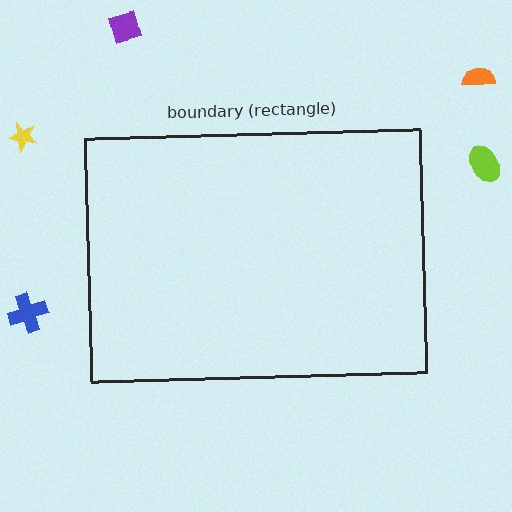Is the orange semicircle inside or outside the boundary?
Outside.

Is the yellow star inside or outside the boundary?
Outside.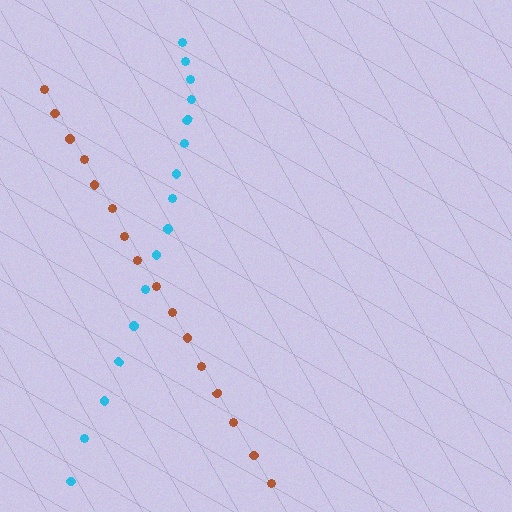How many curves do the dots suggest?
There are 2 distinct paths.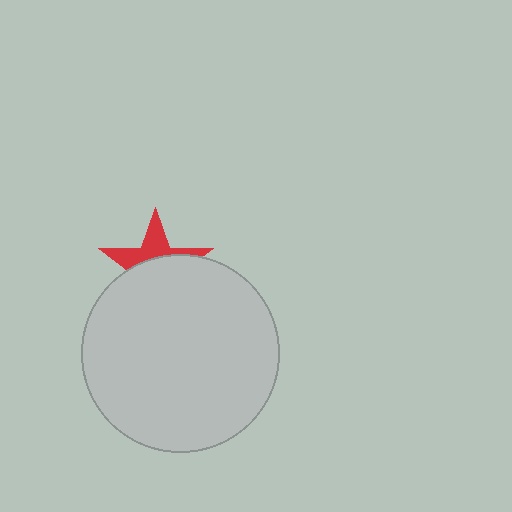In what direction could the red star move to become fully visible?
The red star could move up. That would shift it out from behind the light gray circle entirely.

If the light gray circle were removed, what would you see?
You would see the complete red star.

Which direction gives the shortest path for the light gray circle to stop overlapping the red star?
Moving down gives the shortest separation.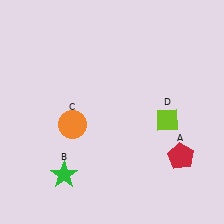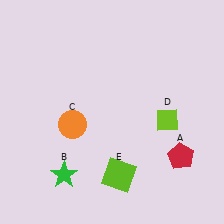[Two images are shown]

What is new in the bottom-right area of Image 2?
A lime square (E) was added in the bottom-right area of Image 2.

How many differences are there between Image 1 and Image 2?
There is 1 difference between the two images.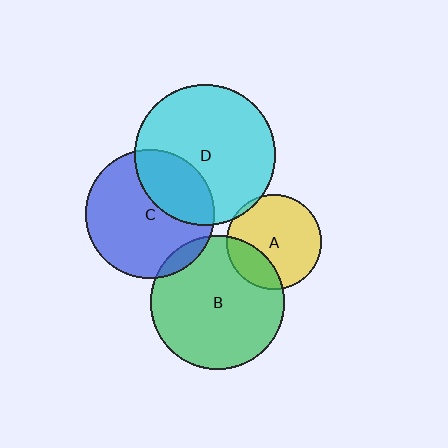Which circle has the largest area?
Circle D (cyan).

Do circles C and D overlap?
Yes.